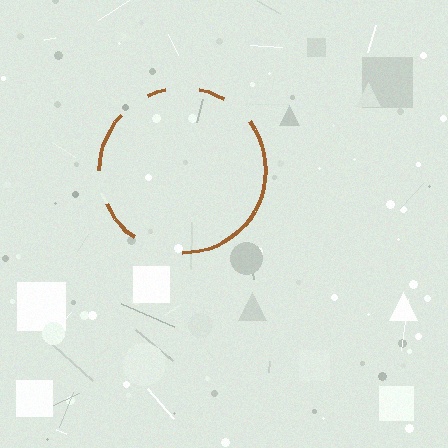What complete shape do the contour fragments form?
The contour fragments form a circle.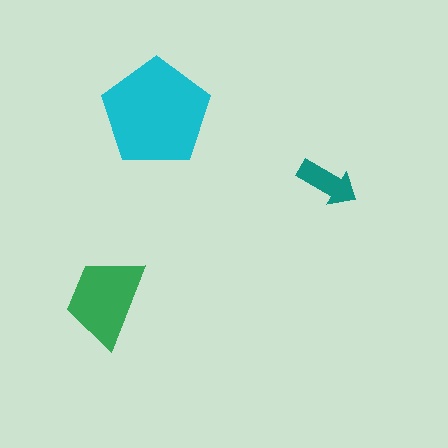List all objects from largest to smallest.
The cyan pentagon, the green trapezoid, the teal arrow.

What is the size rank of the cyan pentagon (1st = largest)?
1st.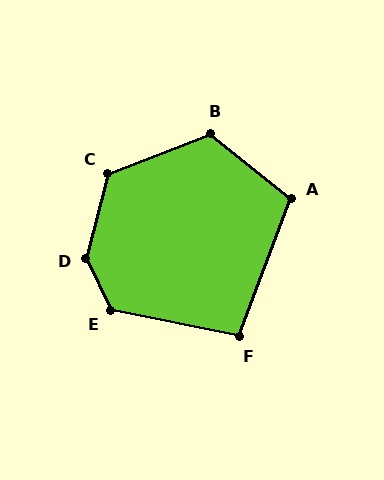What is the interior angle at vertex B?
Approximately 120 degrees (obtuse).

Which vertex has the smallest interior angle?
F, at approximately 99 degrees.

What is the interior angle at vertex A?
Approximately 108 degrees (obtuse).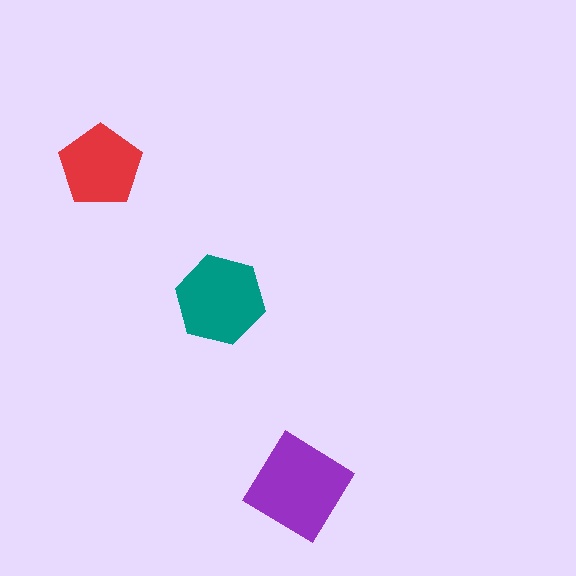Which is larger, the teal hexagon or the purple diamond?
The purple diamond.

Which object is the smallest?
The red pentagon.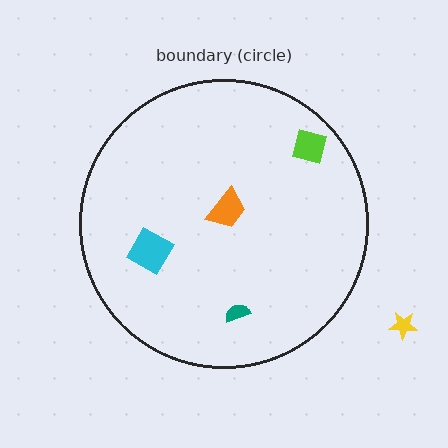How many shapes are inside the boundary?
4 inside, 1 outside.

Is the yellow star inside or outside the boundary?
Outside.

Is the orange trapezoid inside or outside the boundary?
Inside.